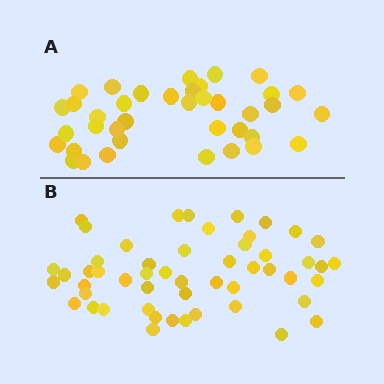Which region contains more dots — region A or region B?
Region B (the bottom region) has more dots.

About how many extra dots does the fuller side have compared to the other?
Region B has approximately 15 more dots than region A.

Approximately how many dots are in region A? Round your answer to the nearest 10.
About 40 dots. (The exact count is 38, which rounds to 40.)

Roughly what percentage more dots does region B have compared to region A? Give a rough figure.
About 35% more.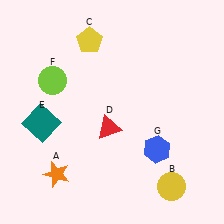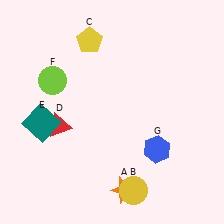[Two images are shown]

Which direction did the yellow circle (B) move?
The yellow circle (B) moved left.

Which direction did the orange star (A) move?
The orange star (A) moved right.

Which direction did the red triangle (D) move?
The red triangle (D) moved left.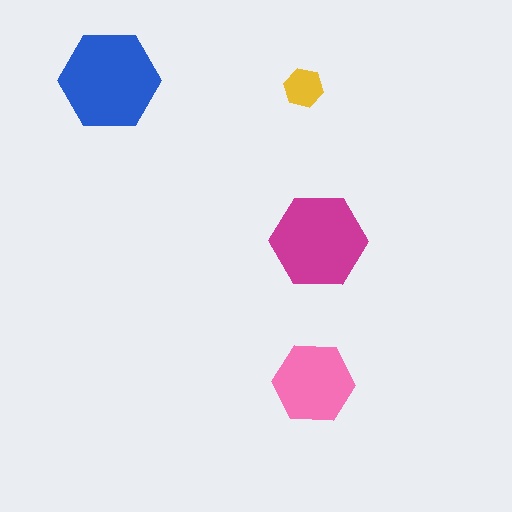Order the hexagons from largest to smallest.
the blue one, the magenta one, the pink one, the yellow one.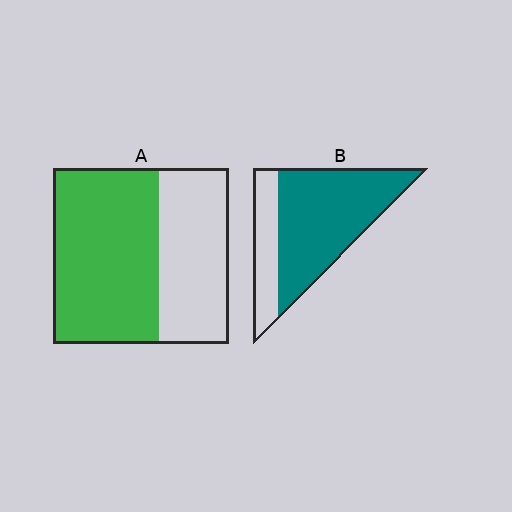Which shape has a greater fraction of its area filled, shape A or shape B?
Shape B.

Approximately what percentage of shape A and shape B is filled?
A is approximately 60% and B is approximately 75%.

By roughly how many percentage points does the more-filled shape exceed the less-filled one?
By roughly 15 percentage points (B over A).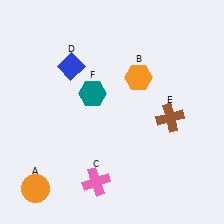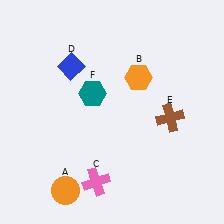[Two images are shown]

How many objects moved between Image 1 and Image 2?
1 object moved between the two images.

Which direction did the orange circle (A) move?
The orange circle (A) moved right.